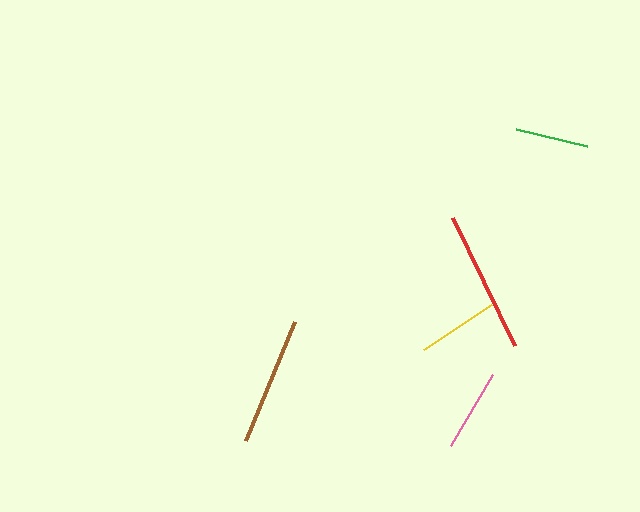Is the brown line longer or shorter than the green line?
The brown line is longer than the green line.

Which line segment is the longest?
The red line is the longest at approximately 141 pixels.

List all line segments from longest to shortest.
From longest to shortest: red, brown, yellow, pink, green.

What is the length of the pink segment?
The pink segment is approximately 82 pixels long.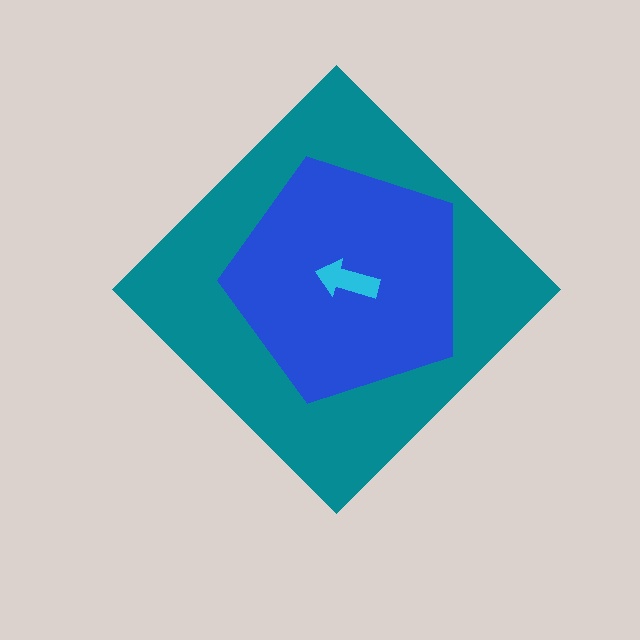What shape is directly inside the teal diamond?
The blue pentagon.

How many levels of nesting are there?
3.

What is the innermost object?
The cyan arrow.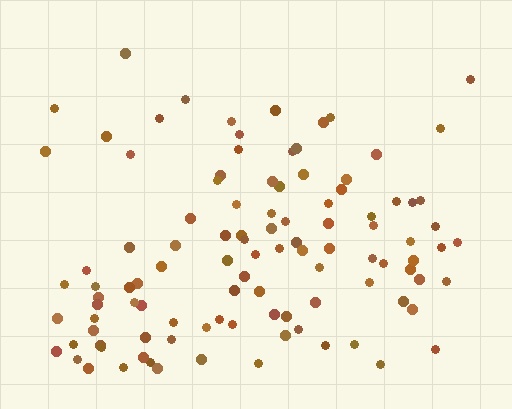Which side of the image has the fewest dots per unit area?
The top.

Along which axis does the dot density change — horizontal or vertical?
Vertical.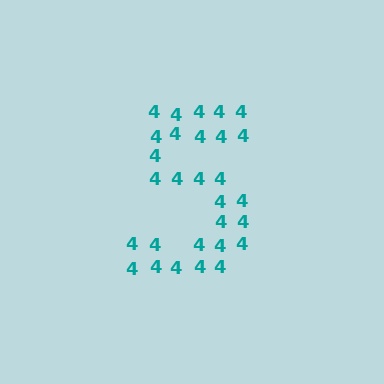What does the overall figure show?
The overall figure shows the digit 5.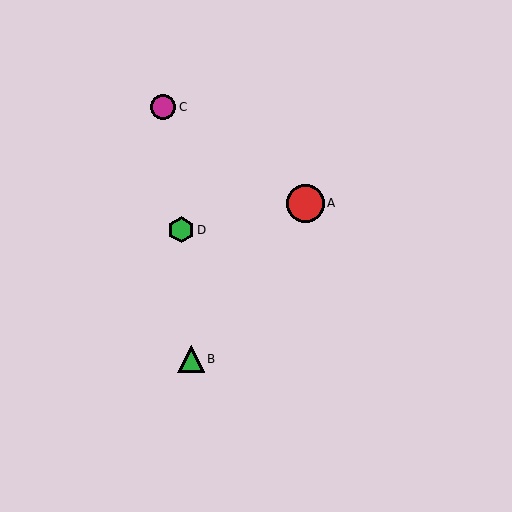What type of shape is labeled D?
Shape D is a green hexagon.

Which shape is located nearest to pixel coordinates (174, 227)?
The green hexagon (labeled D) at (181, 230) is nearest to that location.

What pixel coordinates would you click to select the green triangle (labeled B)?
Click at (191, 359) to select the green triangle B.